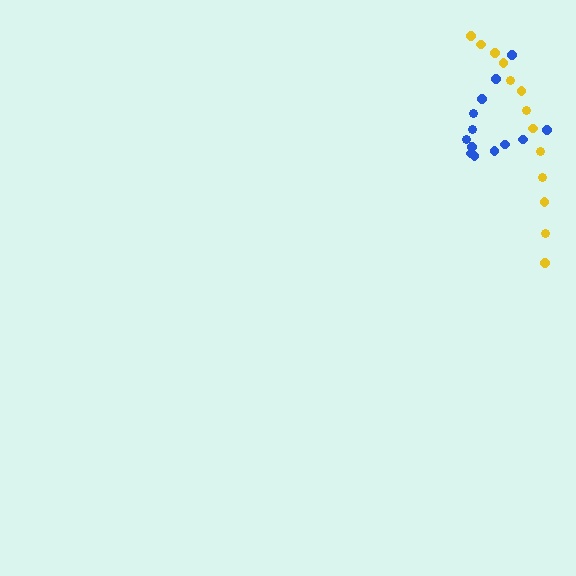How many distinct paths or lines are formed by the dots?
There are 2 distinct paths.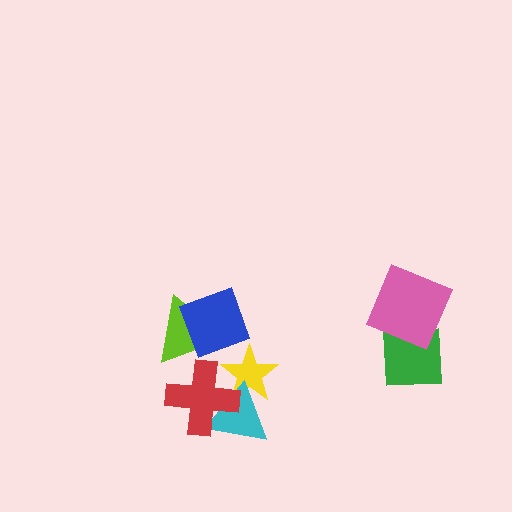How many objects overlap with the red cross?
3 objects overlap with the red cross.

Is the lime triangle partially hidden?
Yes, it is partially covered by another shape.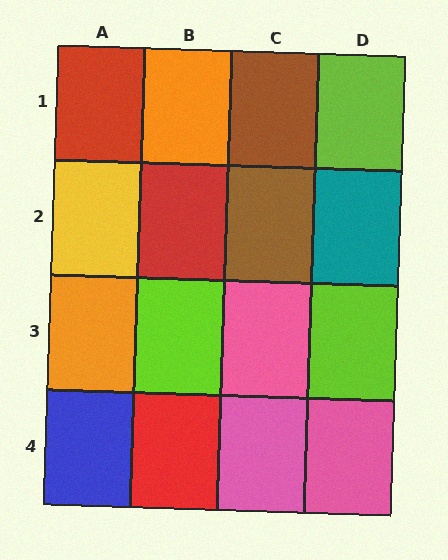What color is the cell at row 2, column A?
Yellow.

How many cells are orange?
2 cells are orange.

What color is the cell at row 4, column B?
Red.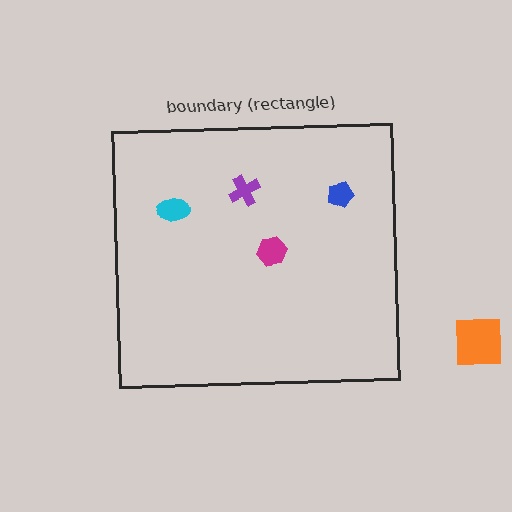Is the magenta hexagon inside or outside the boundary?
Inside.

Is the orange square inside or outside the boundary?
Outside.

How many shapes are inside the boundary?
4 inside, 1 outside.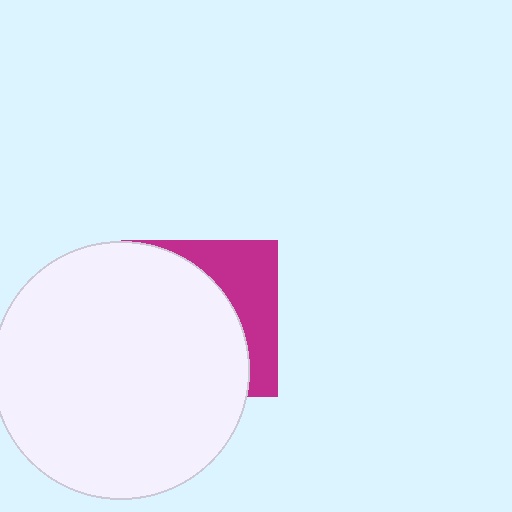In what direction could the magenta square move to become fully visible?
The magenta square could move right. That would shift it out from behind the white circle entirely.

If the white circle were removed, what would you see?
You would see the complete magenta square.